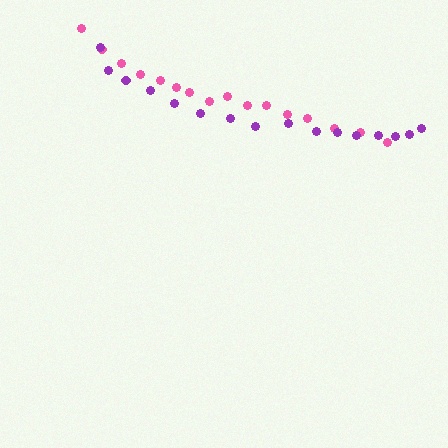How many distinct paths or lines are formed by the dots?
There are 2 distinct paths.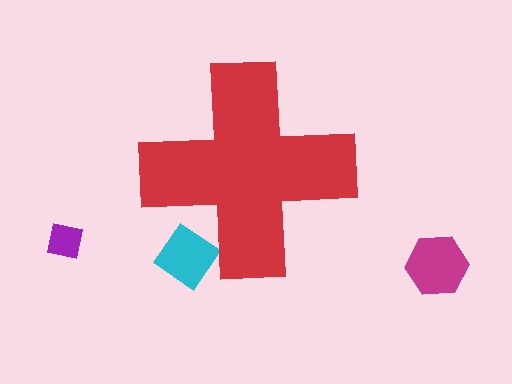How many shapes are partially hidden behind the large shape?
1 shape is partially hidden.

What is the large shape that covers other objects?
A red cross.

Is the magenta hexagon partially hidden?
No, the magenta hexagon is fully visible.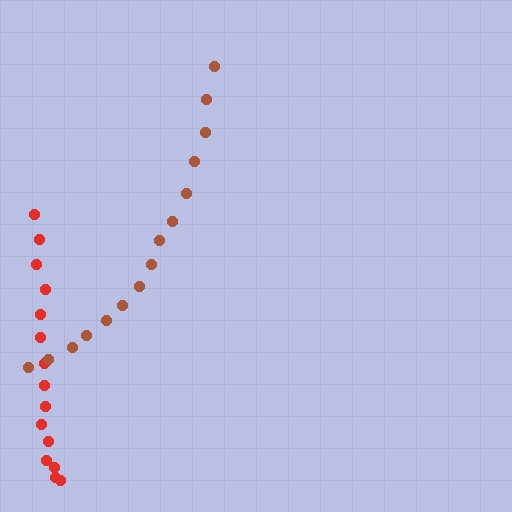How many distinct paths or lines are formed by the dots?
There are 2 distinct paths.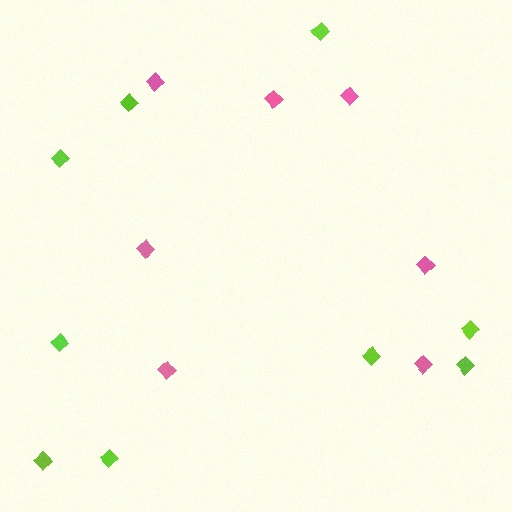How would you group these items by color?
There are 2 groups: one group of pink diamonds (7) and one group of lime diamonds (9).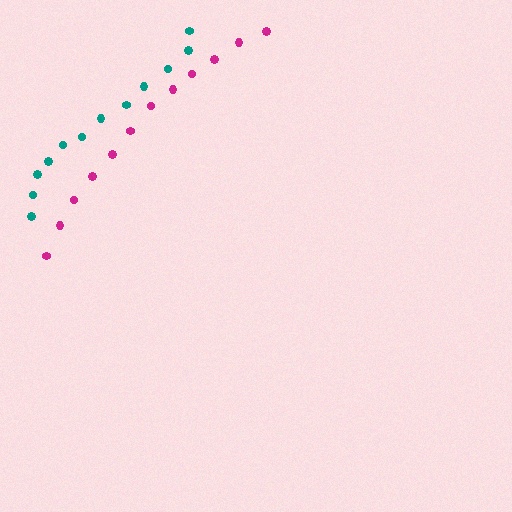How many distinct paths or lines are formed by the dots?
There are 2 distinct paths.